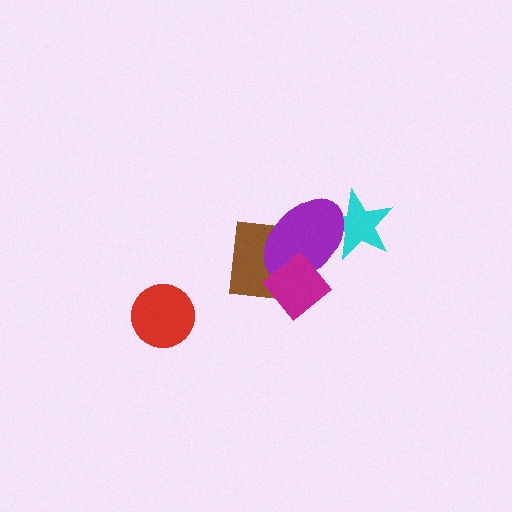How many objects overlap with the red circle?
0 objects overlap with the red circle.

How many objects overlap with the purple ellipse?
3 objects overlap with the purple ellipse.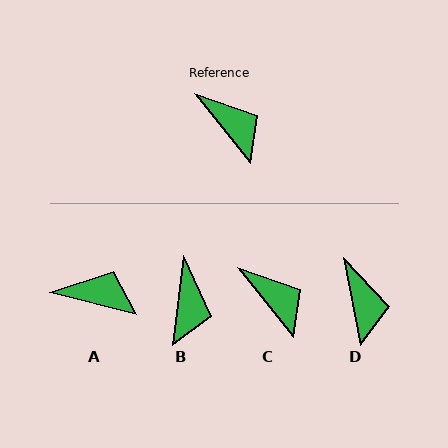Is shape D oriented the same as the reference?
No, it is off by about 28 degrees.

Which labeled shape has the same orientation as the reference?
C.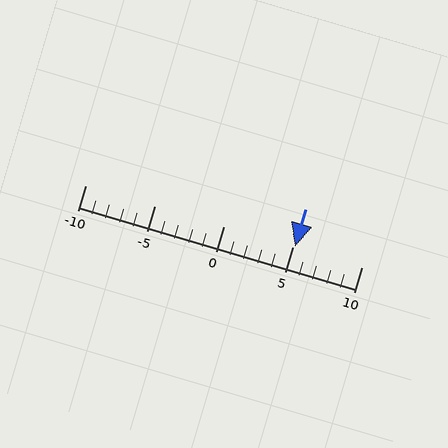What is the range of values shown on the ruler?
The ruler shows values from -10 to 10.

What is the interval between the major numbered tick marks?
The major tick marks are spaced 5 units apart.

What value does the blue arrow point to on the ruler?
The blue arrow points to approximately 5.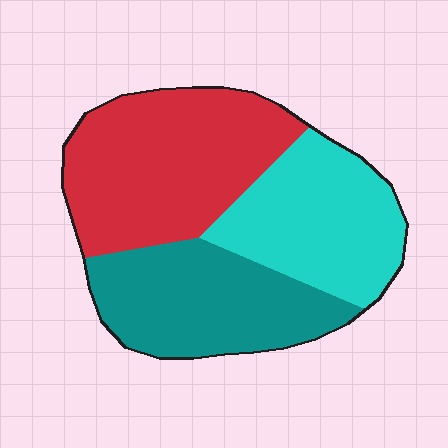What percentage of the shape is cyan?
Cyan takes up about one third (1/3) of the shape.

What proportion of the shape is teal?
Teal takes up between a sixth and a third of the shape.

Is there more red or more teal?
Red.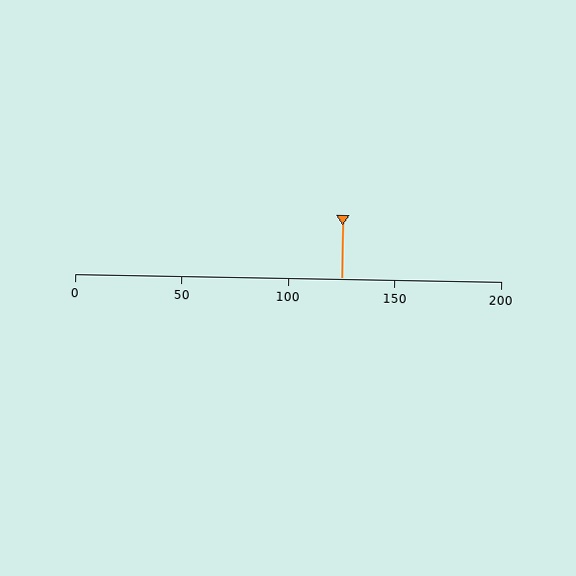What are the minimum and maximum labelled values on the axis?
The axis runs from 0 to 200.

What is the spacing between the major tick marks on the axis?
The major ticks are spaced 50 apart.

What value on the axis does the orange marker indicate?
The marker indicates approximately 125.